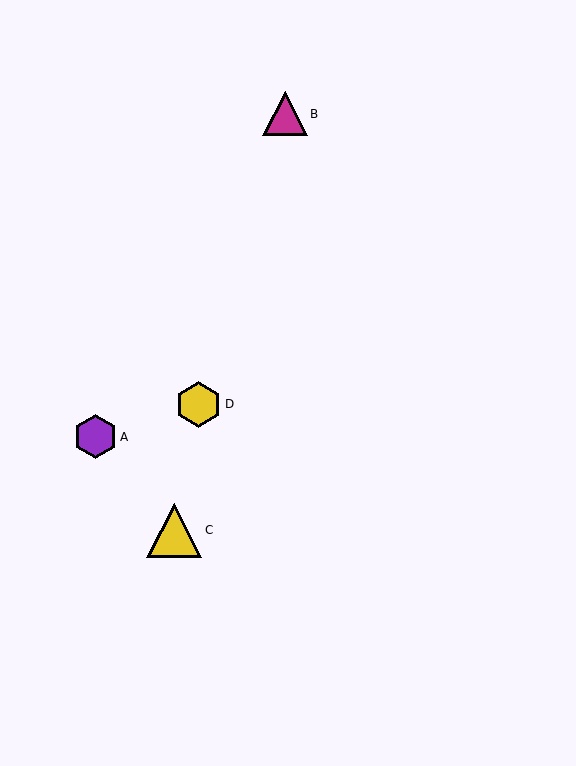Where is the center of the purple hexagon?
The center of the purple hexagon is at (95, 437).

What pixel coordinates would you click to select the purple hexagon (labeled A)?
Click at (95, 437) to select the purple hexagon A.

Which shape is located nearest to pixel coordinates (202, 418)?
The yellow hexagon (labeled D) at (199, 404) is nearest to that location.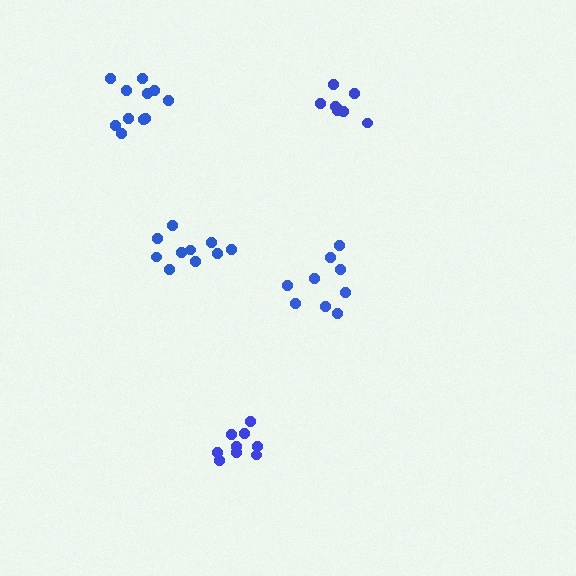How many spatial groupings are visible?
There are 5 spatial groupings.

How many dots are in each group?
Group 1: 9 dots, Group 2: 10 dots, Group 3: 9 dots, Group 4: 8 dots, Group 5: 11 dots (47 total).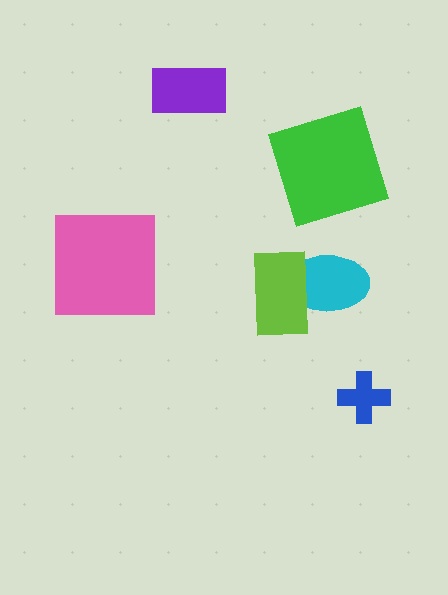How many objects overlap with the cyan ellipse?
1 object overlaps with the cyan ellipse.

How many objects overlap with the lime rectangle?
1 object overlaps with the lime rectangle.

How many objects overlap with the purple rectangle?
0 objects overlap with the purple rectangle.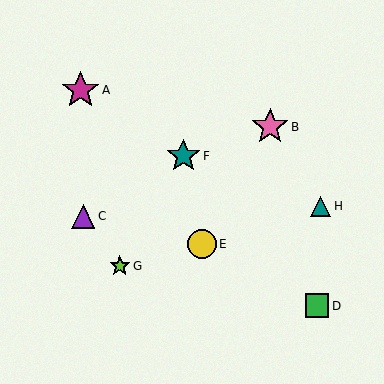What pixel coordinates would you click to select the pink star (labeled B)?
Click at (270, 127) to select the pink star B.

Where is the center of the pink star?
The center of the pink star is at (270, 127).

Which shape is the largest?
The magenta star (labeled A) is the largest.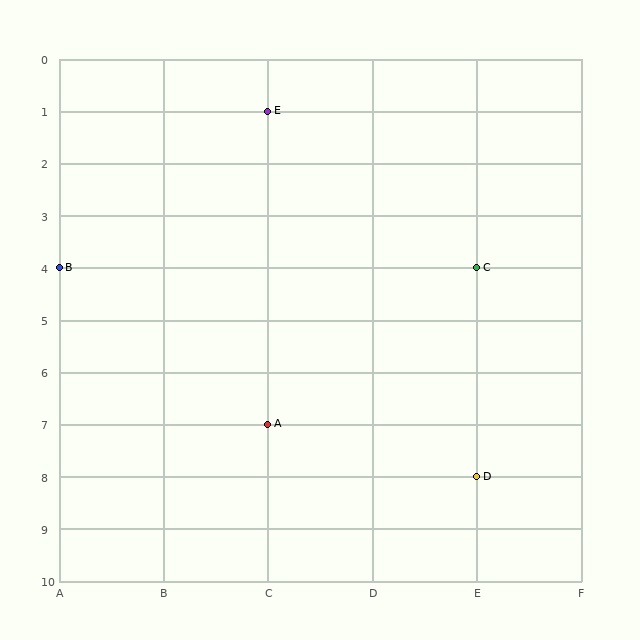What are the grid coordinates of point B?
Point B is at grid coordinates (A, 4).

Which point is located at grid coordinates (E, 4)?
Point C is at (E, 4).